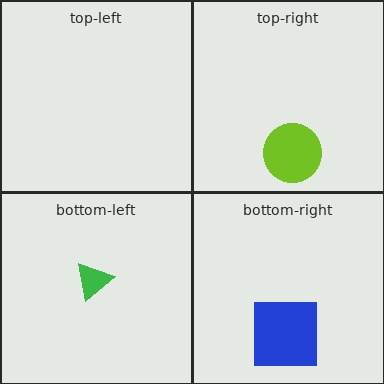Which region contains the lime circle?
The top-right region.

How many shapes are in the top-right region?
1.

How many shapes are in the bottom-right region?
1.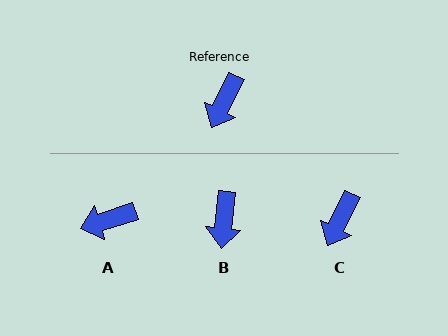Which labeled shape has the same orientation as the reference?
C.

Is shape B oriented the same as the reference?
No, it is off by about 20 degrees.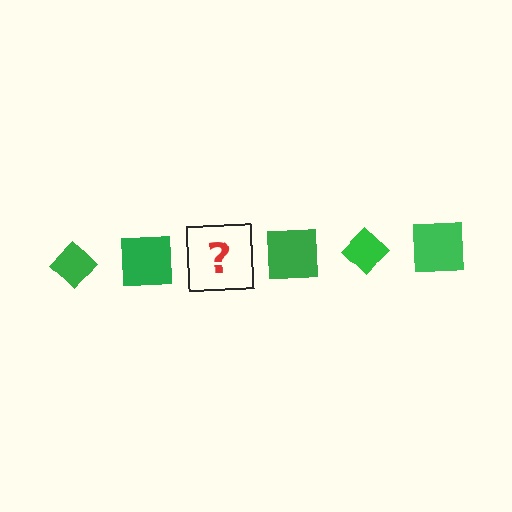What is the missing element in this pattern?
The missing element is a green diamond.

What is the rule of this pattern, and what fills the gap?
The rule is that the pattern cycles through diamond, square shapes in green. The gap should be filled with a green diamond.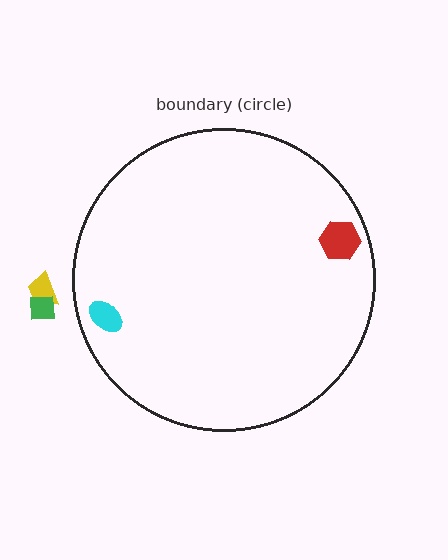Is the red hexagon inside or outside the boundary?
Inside.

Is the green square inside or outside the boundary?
Outside.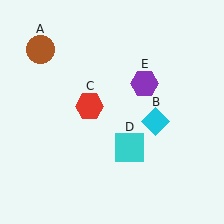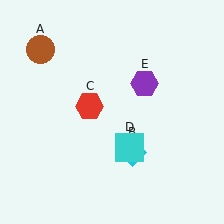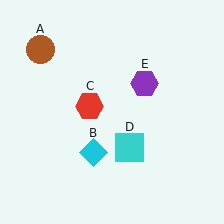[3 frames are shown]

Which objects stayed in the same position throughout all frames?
Brown circle (object A) and red hexagon (object C) and cyan square (object D) and purple hexagon (object E) remained stationary.